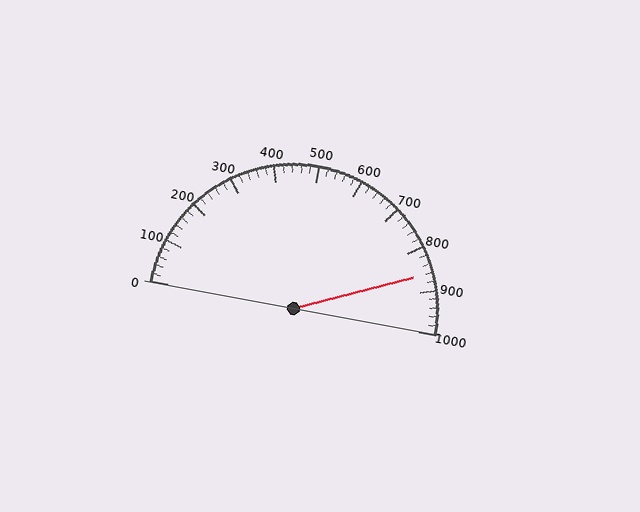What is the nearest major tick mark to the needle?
The nearest major tick mark is 900.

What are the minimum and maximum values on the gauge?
The gauge ranges from 0 to 1000.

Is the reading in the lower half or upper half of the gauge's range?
The reading is in the upper half of the range (0 to 1000).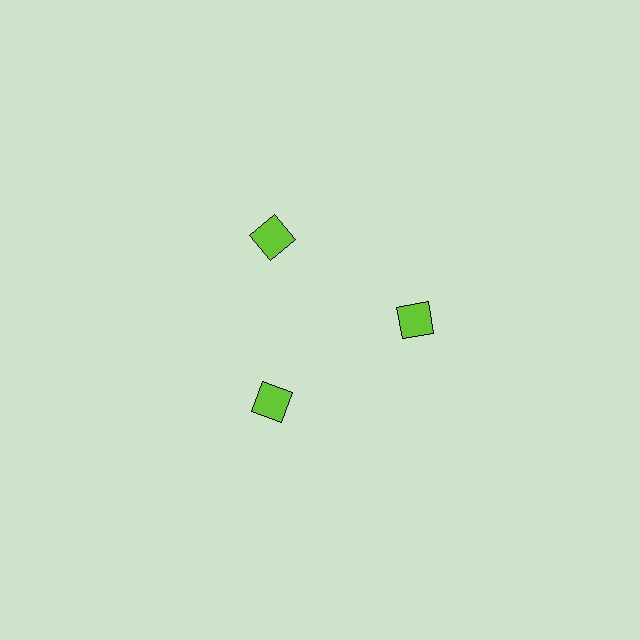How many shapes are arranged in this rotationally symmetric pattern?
There are 3 shapes, arranged in 3 groups of 1.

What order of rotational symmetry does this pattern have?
This pattern has 3-fold rotational symmetry.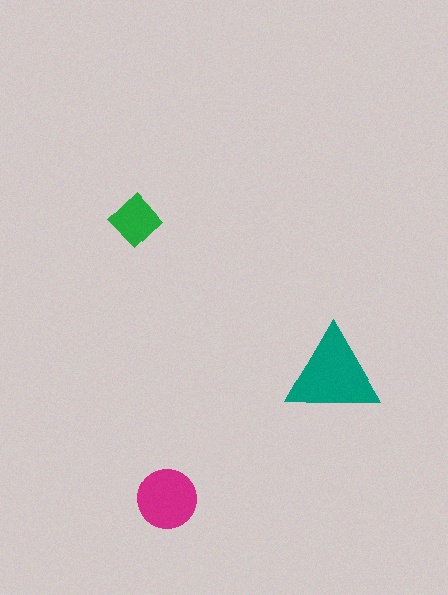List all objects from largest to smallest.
The teal triangle, the magenta circle, the green diamond.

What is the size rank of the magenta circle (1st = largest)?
2nd.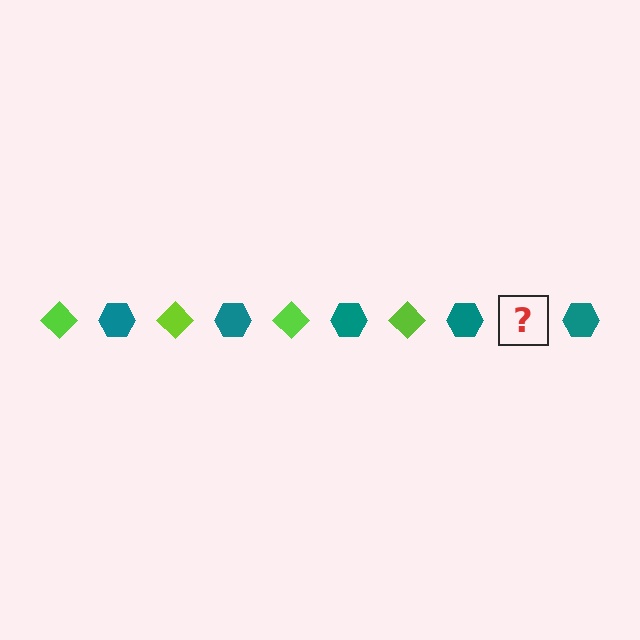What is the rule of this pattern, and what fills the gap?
The rule is that the pattern alternates between lime diamond and teal hexagon. The gap should be filled with a lime diamond.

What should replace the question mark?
The question mark should be replaced with a lime diamond.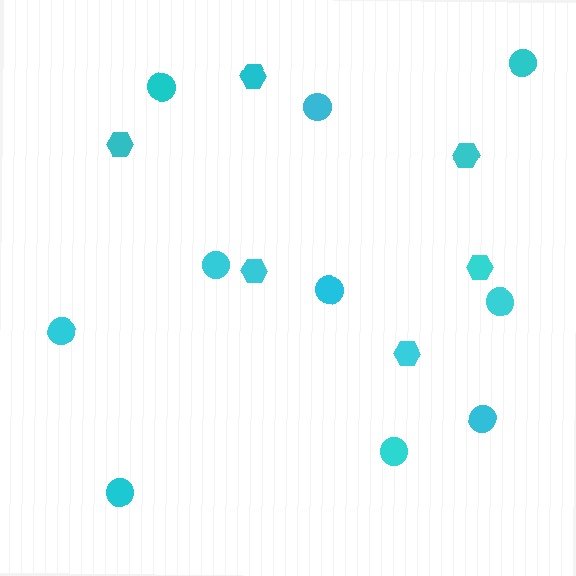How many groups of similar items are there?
There are 2 groups: one group of hexagons (6) and one group of circles (10).